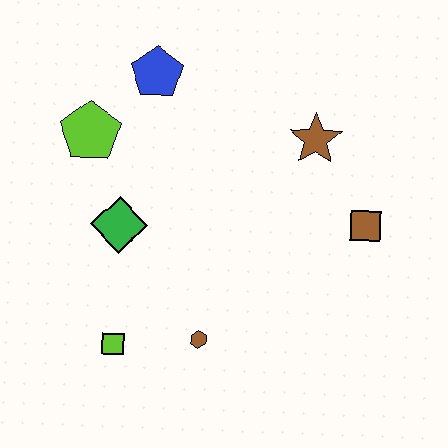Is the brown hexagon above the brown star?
No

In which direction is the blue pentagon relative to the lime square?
The blue pentagon is above the lime square.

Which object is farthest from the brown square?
The lime pentagon is farthest from the brown square.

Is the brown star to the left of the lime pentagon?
No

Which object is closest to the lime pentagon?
The blue pentagon is closest to the lime pentagon.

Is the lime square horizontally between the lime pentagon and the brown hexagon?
Yes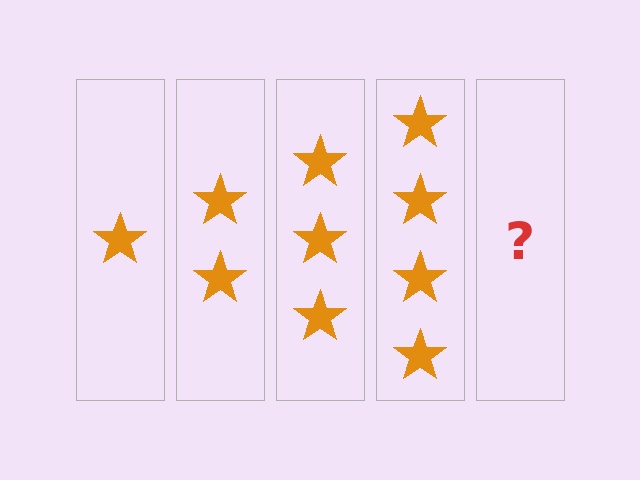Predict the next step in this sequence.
The next step is 5 stars.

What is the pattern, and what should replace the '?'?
The pattern is that each step adds one more star. The '?' should be 5 stars.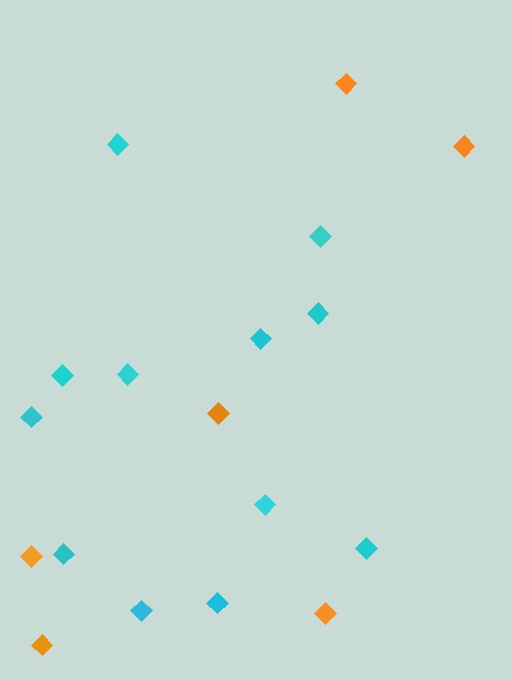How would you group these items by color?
There are 2 groups: one group of cyan diamonds (12) and one group of orange diamonds (6).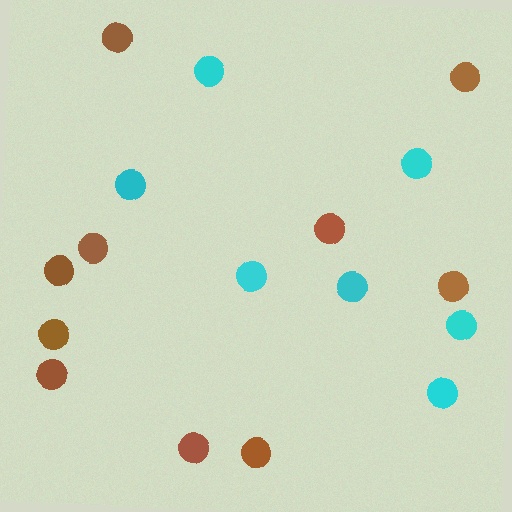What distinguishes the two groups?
There are 2 groups: one group of cyan circles (7) and one group of brown circles (10).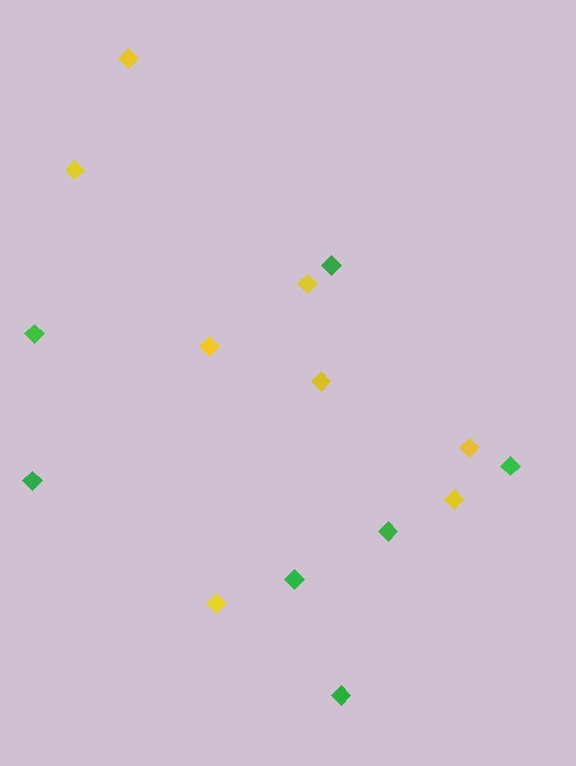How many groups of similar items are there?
There are 2 groups: one group of yellow diamonds (8) and one group of green diamonds (7).